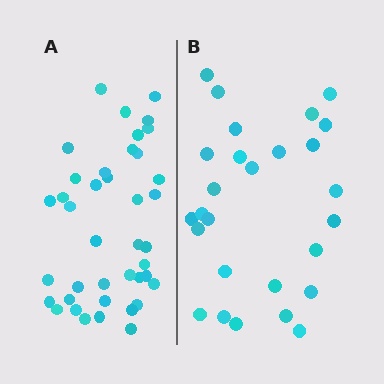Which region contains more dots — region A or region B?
Region A (the left region) has more dots.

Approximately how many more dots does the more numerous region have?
Region A has approximately 15 more dots than region B.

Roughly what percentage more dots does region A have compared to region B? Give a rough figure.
About 50% more.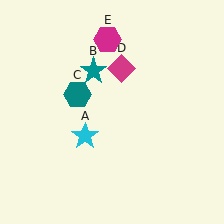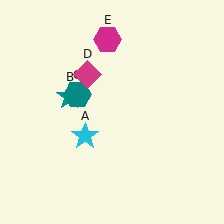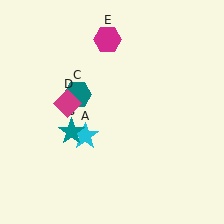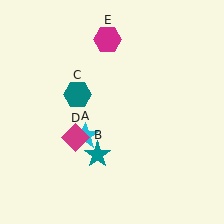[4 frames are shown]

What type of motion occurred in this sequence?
The teal star (object B), magenta diamond (object D) rotated counterclockwise around the center of the scene.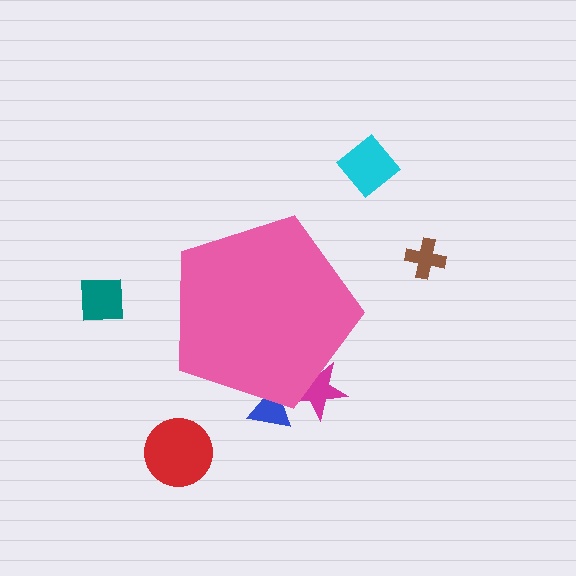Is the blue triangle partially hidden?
Yes, the blue triangle is partially hidden behind the pink pentagon.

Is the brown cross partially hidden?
No, the brown cross is fully visible.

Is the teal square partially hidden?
No, the teal square is fully visible.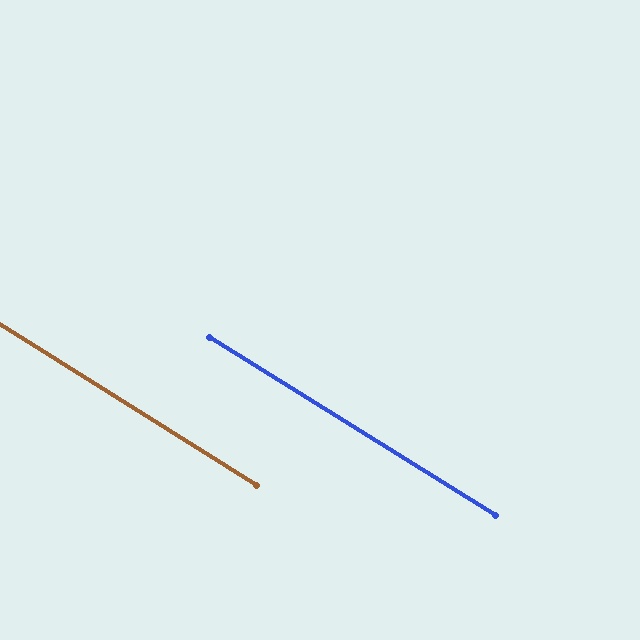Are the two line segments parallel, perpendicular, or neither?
Parallel — their directions differ by only 0.1°.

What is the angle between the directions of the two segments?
Approximately 0 degrees.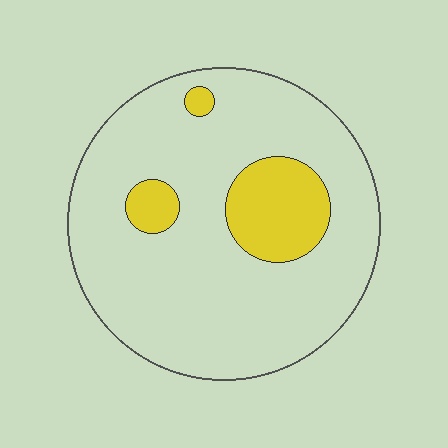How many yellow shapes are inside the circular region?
3.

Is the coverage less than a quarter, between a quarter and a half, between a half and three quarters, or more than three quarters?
Less than a quarter.